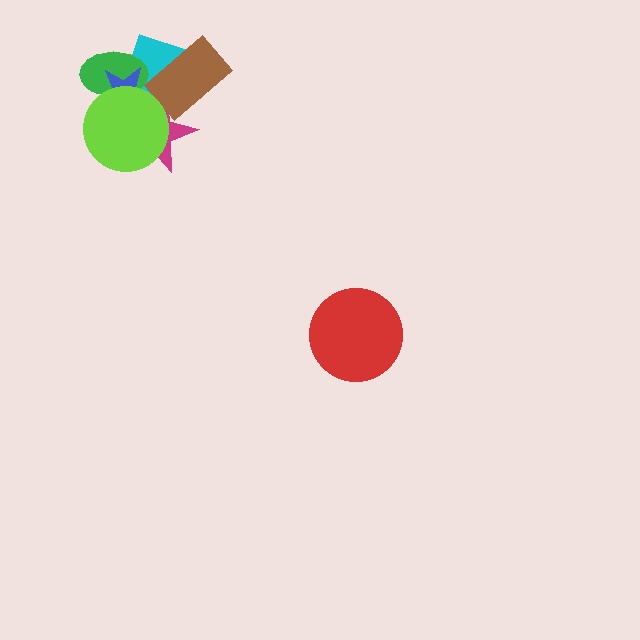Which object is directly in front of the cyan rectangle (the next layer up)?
The green ellipse is directly in front of the cyan rectangle.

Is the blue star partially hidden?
Yes, it is partially covered by another shape.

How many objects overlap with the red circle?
0 objects overlap with the red circle.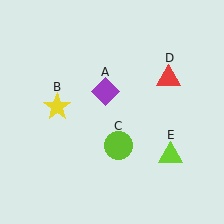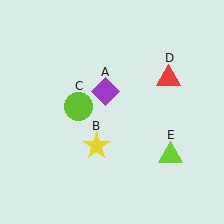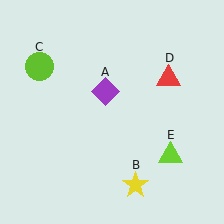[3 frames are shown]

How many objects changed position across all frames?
2 objects changed position: yellow star (object B), lime circle (object C).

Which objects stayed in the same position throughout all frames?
Purple diamond (object A) and red triangle (object D) and lime triangle (object E) remained stationary.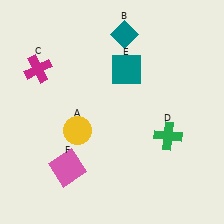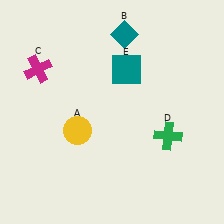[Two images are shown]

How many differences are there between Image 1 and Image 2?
There is 1 difference between the two images.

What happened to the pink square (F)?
The pink square (F) was removed in Image 2. It was in the bottom-left area of Image 1.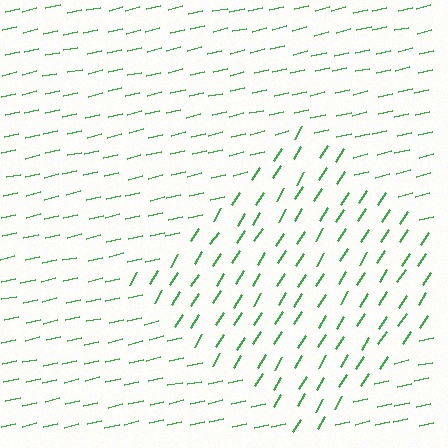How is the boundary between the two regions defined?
The boundary is defined purely by a change in line orientation (approximately 45 degrees difference). All lines are the same color and thickness.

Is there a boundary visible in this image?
Yes, there is a texture boundary formed by a change in line orientation.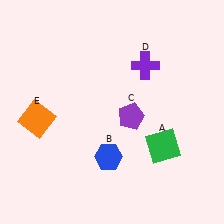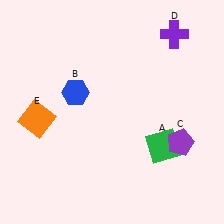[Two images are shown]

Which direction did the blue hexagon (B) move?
The blue hexagon (B) moved up.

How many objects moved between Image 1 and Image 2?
3 objects moved between the two images.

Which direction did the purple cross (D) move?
The purple cross (D) moved up.